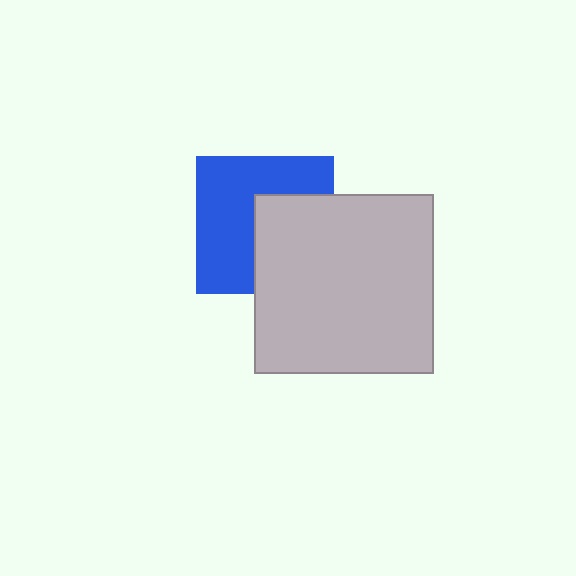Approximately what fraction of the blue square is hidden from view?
Roughly 42% of the blue square is hidden behind the light gray square.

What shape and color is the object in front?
The object in front is a light gray square.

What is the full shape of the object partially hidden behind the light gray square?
The partially hidden object is a blue square.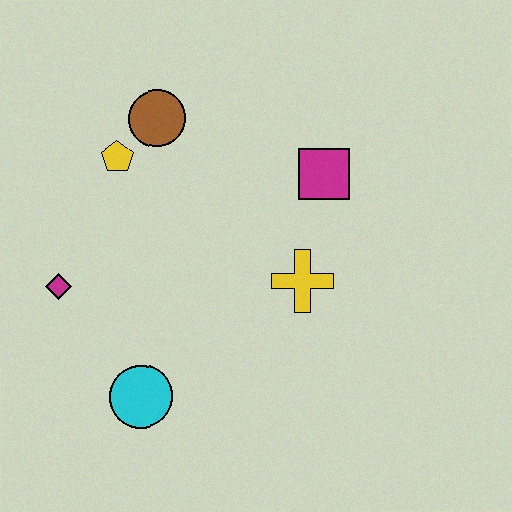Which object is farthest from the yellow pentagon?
The cyan circle is farthest from the yellow pentagon.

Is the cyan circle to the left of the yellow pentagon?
No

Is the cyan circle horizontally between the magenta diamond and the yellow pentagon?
No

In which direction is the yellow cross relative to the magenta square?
The yellow cross is below the magenta square.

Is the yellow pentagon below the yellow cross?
No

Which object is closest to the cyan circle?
The magenta diamond is closest to the cyan circle.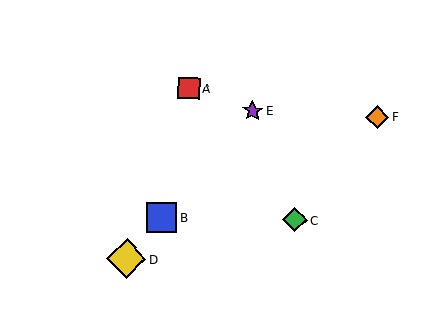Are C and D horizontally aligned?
No, C is at y≈220 and D is at y≈259.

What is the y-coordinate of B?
Object B is at y≈217.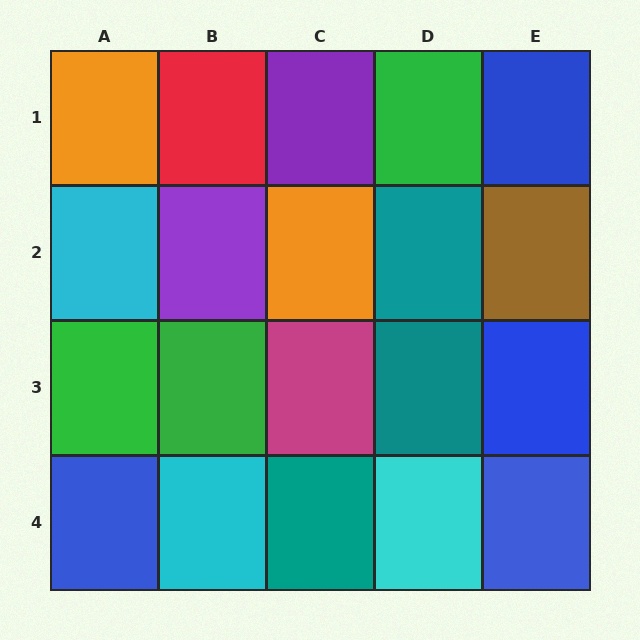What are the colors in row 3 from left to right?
Green, green, magenta, teal, blue.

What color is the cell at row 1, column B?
Red.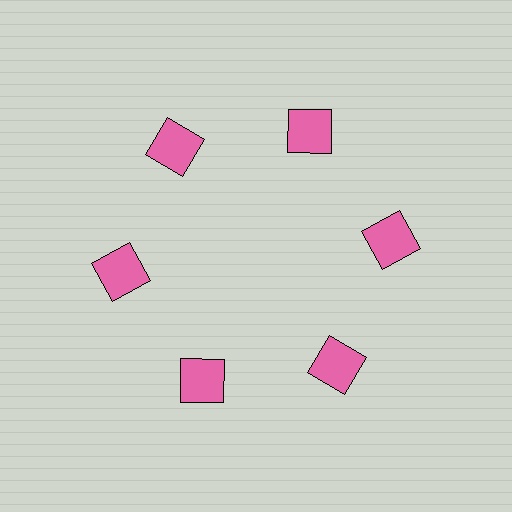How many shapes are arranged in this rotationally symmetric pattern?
There are 6 shapes, arranged in 6 groups of 1.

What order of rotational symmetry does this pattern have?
This pattern has 6-fold rotational symmetry.